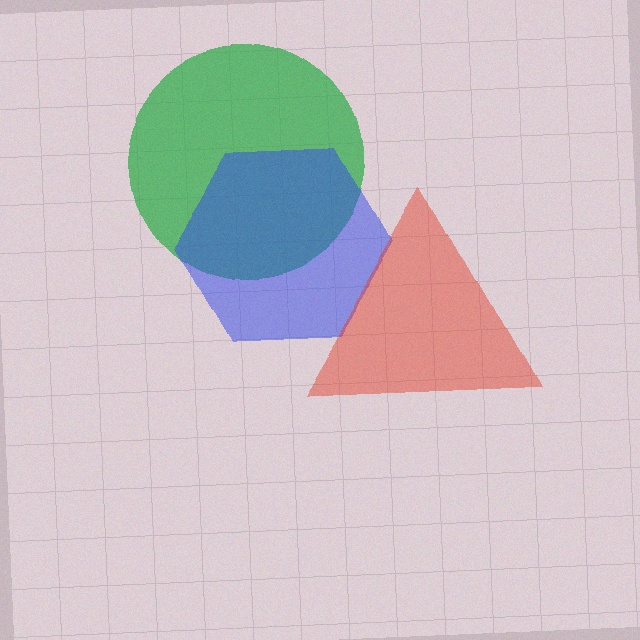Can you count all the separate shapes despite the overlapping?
Yes, there are 3 separate shapes.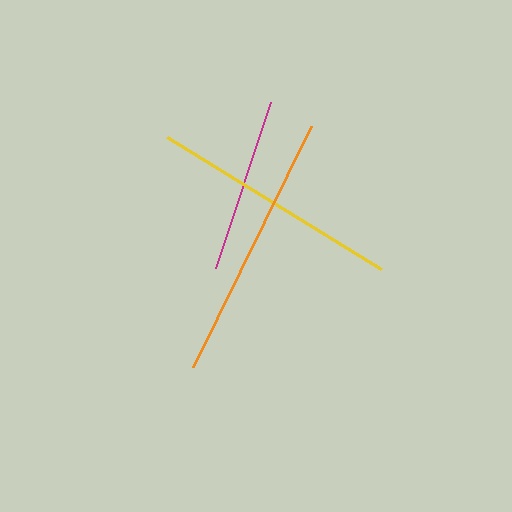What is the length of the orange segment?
The orange segment is approximately 268 pixels long.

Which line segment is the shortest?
The magenta line is the shortest at approximately 175 pixels.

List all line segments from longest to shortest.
From longest to shortest: orange, yellow, magenta.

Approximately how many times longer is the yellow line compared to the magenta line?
The yellow line is approximately 1.4 times the length of the magenta line.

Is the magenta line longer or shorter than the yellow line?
The yellow line is longer than the magenta line.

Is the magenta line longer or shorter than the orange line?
The orange line is longer than the magenta line.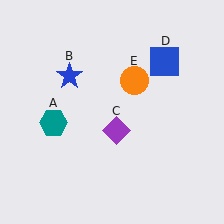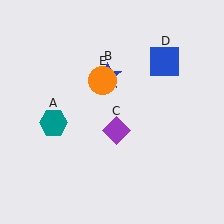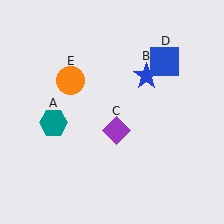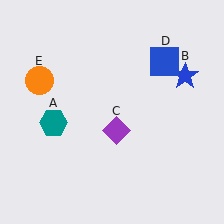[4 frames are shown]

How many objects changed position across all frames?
2 objects changed position: blue star (object B), orange circle (object E).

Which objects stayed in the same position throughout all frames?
Teal hexagon (object A) and purple diamond (object C) and blue square (object D) remained stationary.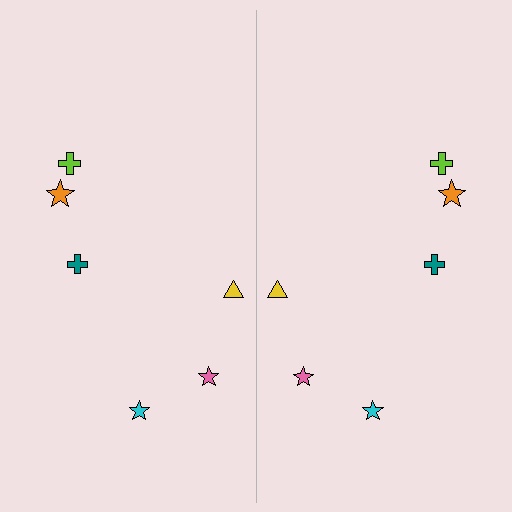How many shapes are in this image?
There are 12 shapes in this image.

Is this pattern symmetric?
Yes, this pattern has bilateral (reflection) symmetry.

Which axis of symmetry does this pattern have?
The pattern has a vertical axis of symmetry running through the center of the image.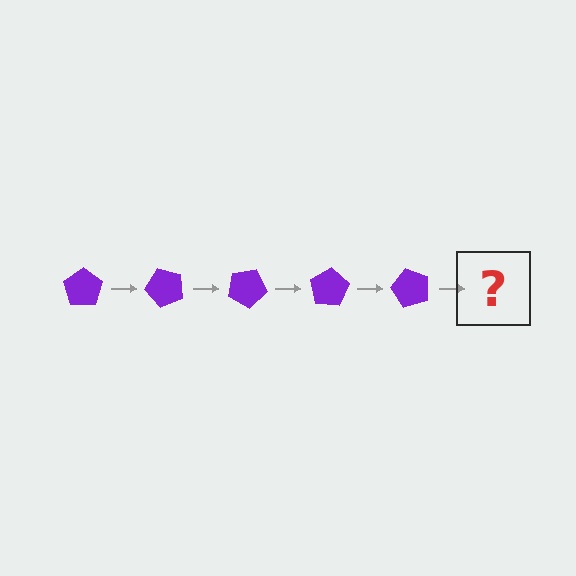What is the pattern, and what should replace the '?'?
The pattern is that the pentagon rotates 50 degrees each step. The '?' should be a purple pentagon rotated 250 degrees.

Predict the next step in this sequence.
The next step is a purple pentagon rotated 250 degrees.